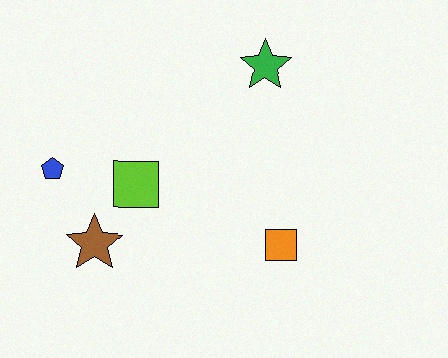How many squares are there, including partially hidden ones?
There are 2 squares.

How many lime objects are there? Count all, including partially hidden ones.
There is 1 lime object.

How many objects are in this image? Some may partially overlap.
There are 5 objects.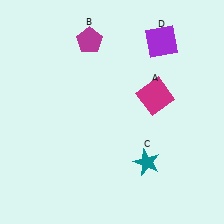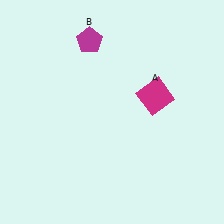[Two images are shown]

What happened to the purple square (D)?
The purple square (D) was removed in Image 2. It was in the top-right area of Image 1.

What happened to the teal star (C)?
The teal star (C) was removed in Image 2. It was in the bottom-right area of Image 1.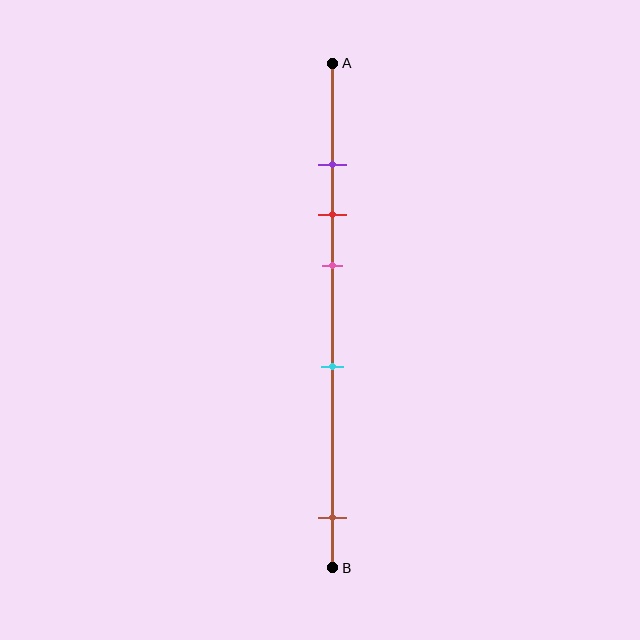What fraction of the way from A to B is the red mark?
The red mark is approximately 30% (0.3) of the way from A to B.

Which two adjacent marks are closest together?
The purple and red marks are the closest adjacent pair.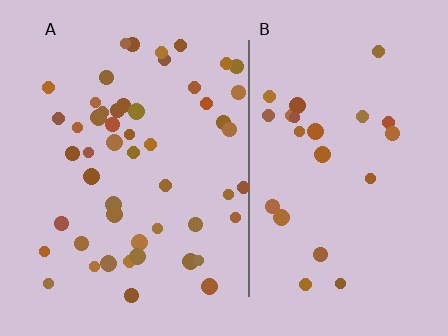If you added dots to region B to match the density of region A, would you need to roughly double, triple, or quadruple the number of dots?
Approximately double.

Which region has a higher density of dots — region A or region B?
A (the left).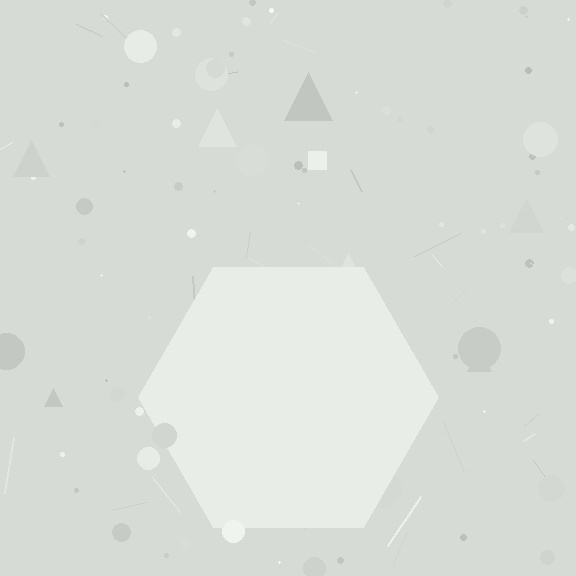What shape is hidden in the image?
A hexagon is hidden in the image.